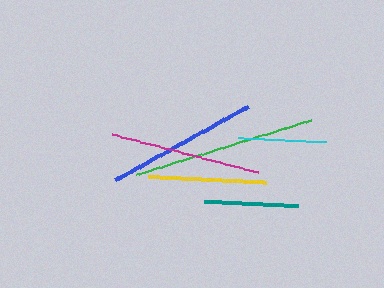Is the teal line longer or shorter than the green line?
The green line is longer than the teal line.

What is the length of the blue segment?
The blue segment is approximately 152 pixels long.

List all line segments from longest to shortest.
From longest to shortest: green, blue, magenta, yellow, teal, cyan.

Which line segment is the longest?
The green line is the longest at approximately 183 pixels.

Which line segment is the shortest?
The cyan line is the shortest at approximately 87 pixels.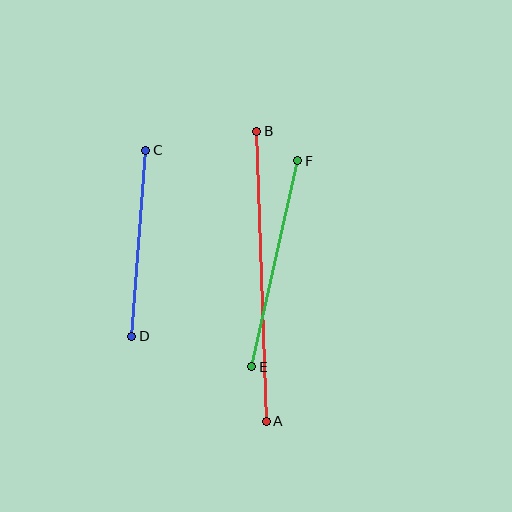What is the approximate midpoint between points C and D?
The midpoint is at approximately (139, 243) pixels.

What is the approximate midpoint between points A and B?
The midpoint is at approximately (261, 276) pixels.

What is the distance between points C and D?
The distance is approximately 187 pixels.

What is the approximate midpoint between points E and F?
The midpoint is at approximately (275, 264) pixels.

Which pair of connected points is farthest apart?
Points A and B are farthest apart.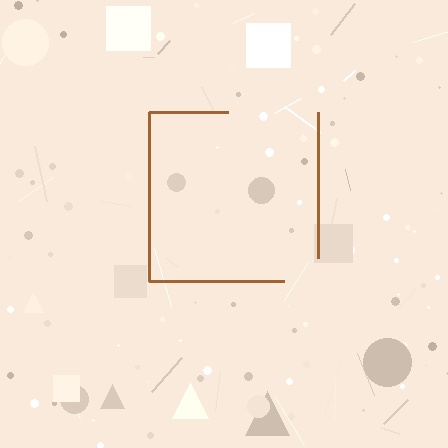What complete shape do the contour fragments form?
The contour fragments form a square.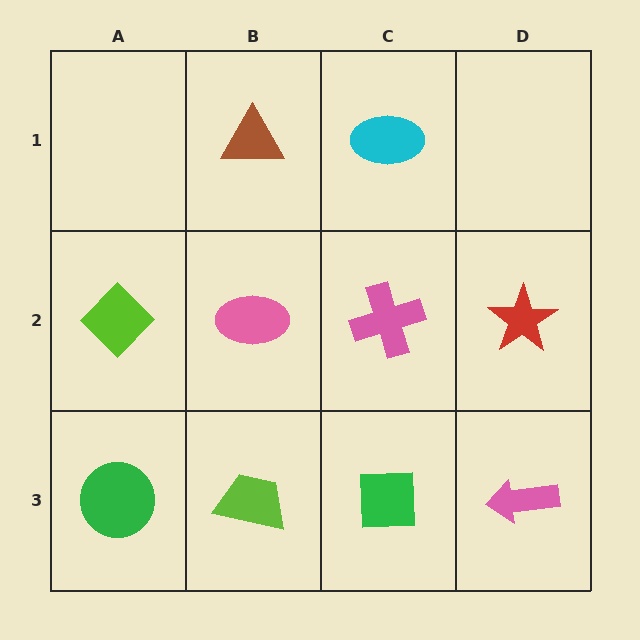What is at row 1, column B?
A brown triangle.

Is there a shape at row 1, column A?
No, that cell is empty.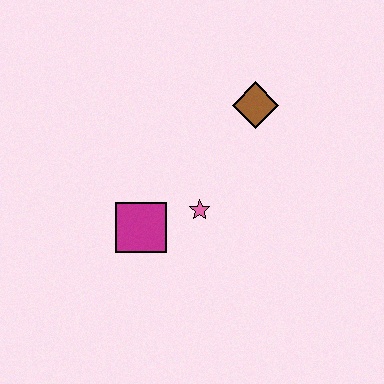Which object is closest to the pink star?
The magenta square is closest to the pink star.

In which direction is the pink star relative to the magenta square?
The pink star is to the right of the magenta square.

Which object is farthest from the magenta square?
The brown diamond is farthest from the magenta square.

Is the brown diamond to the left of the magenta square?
No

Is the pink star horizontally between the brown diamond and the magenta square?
Yes